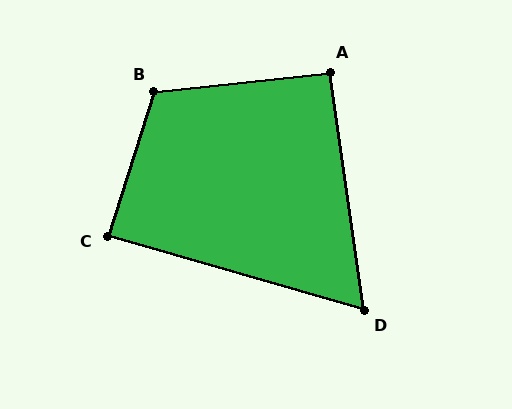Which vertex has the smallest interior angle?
D, at approximately 66 degrees.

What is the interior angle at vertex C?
Approximately 88 degrees (approximately right).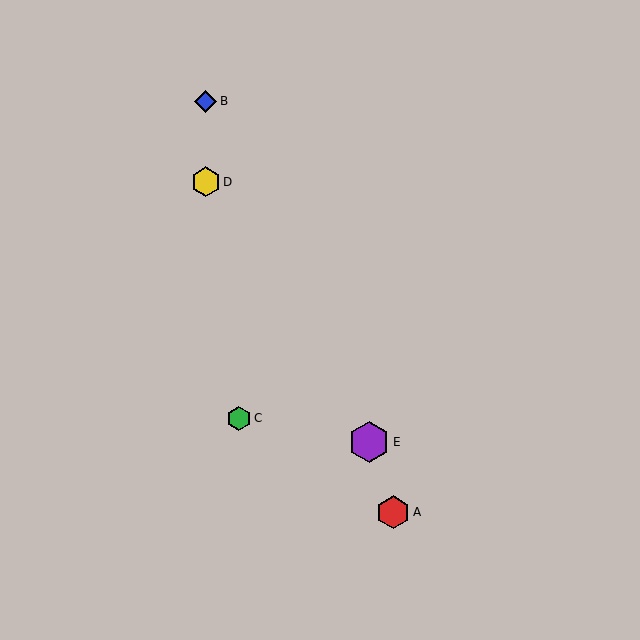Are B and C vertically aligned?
No, B is at x≈206 and C is at x≈239.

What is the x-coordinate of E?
Object E is at x≈369.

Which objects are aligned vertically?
Objects B, D are aligned vertically.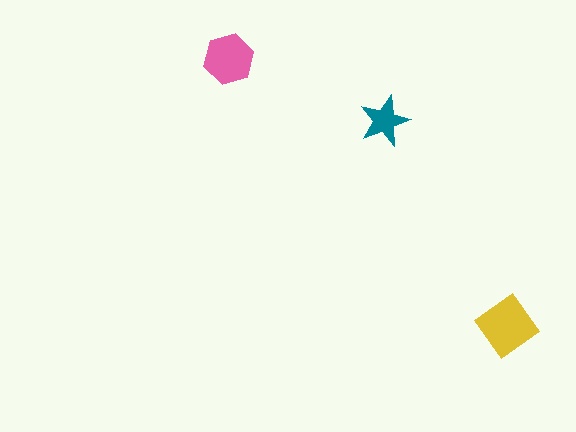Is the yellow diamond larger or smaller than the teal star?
Larger.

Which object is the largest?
The yellow diamond.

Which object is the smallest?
The teal star.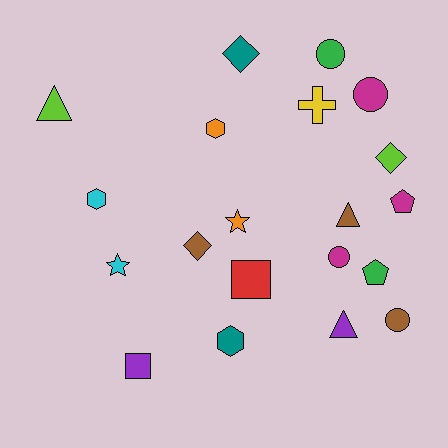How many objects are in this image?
There are 20 objects.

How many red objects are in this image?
There is 1 red object.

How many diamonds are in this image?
There are 3 diamonds.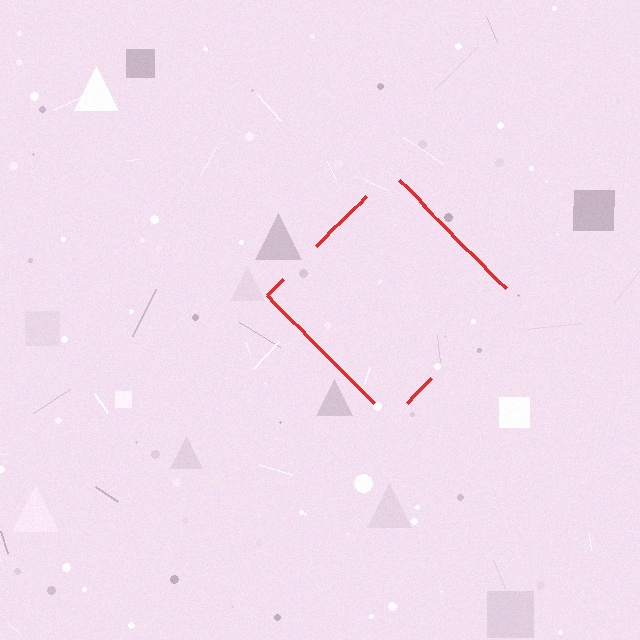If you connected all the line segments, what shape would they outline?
They would outline a diamond.